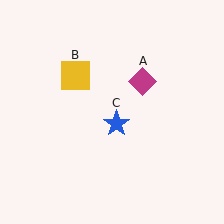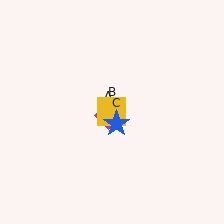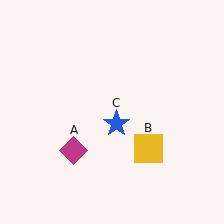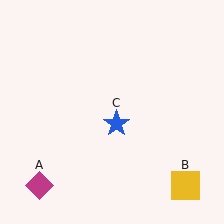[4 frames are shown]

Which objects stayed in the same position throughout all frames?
Blue star (object C) remained stationary.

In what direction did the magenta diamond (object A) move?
The magenta diamond (object A) moved down and to the left.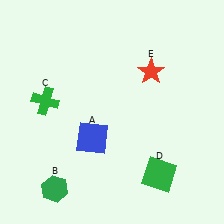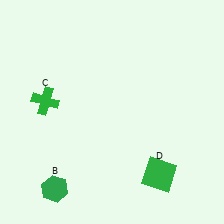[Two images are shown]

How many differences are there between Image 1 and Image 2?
There are 2 differences between the two images.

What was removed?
The blue square (A), the red star (E) were removed in Image 2.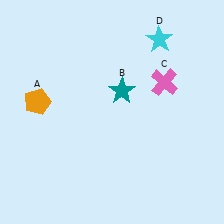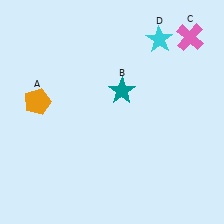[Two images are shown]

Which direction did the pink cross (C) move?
The pink cross (C) moved up.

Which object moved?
The pink cross (C) moved up.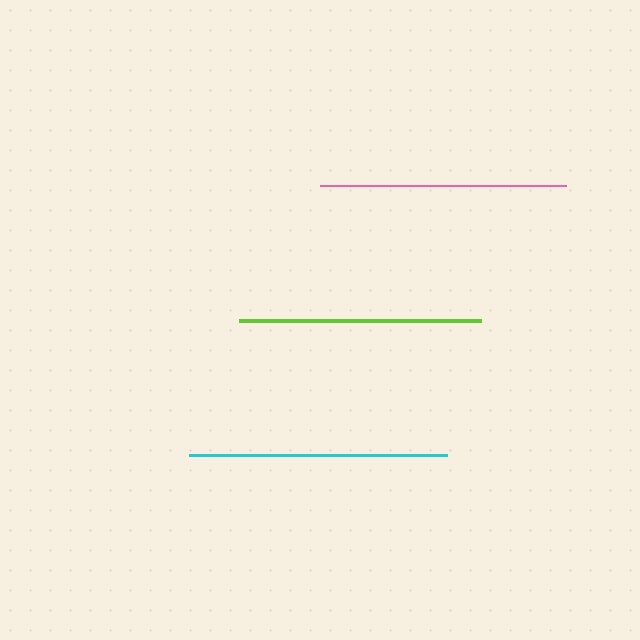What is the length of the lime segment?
The lime segment is approximately 242 pixels long.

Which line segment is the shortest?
The lime line is the shortest at approximately 242 pixels.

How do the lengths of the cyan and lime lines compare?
The cyan and lime lines are approximately the same length.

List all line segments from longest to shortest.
From longest to shortest: cyan, pink, lime.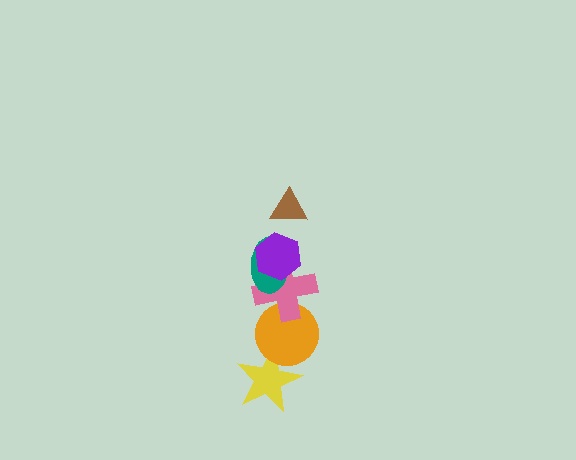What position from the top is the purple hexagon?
The purple hexagon is 2nd from the top.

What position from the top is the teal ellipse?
The teal ellipse is 3rd from the top.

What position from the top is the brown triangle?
The brown triangle is 1st from the top.